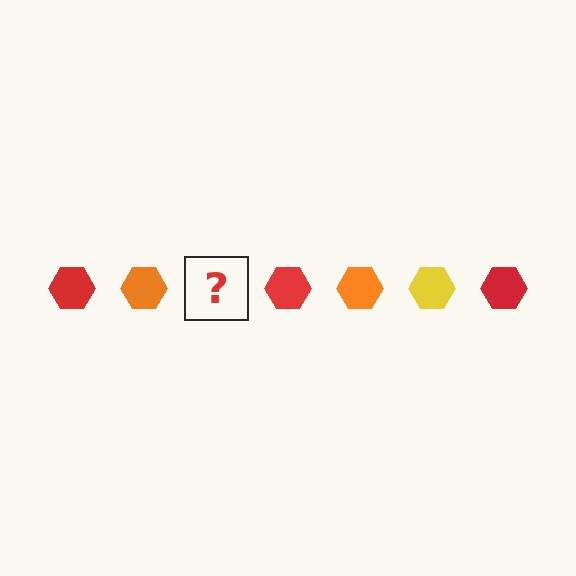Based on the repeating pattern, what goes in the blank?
The blank should be a yellow hexagon.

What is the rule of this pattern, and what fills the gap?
The rule is that the pattern cycles through red, orange, yellow hexagons. The gap should be filled with a yellow hexagon.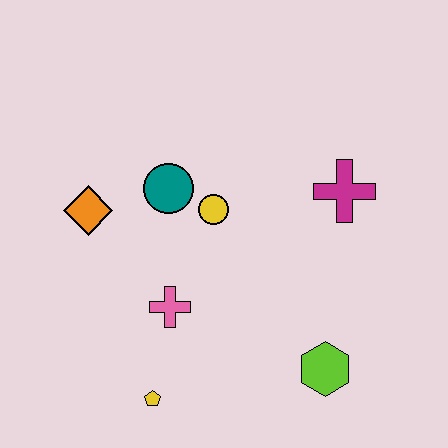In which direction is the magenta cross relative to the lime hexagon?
The magenta cross is above the lime hexagon.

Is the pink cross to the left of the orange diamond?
No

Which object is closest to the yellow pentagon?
The pink cross is closest to the yellow pentagon.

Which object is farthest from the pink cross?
The magenta cross is farthest from the pink cross.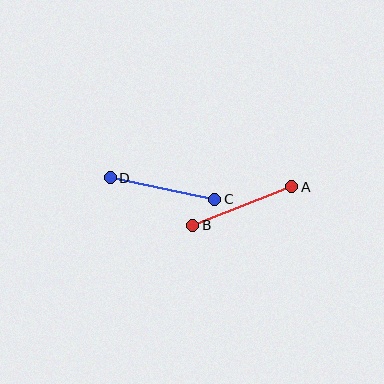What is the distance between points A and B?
The distance is approximately 106 pixels.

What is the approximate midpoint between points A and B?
The midpoint is at approximately (242, 206) pixels.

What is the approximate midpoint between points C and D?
The midpoint is at approximately (162, 188) pixels.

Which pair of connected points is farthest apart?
Points C and D are farthest apart.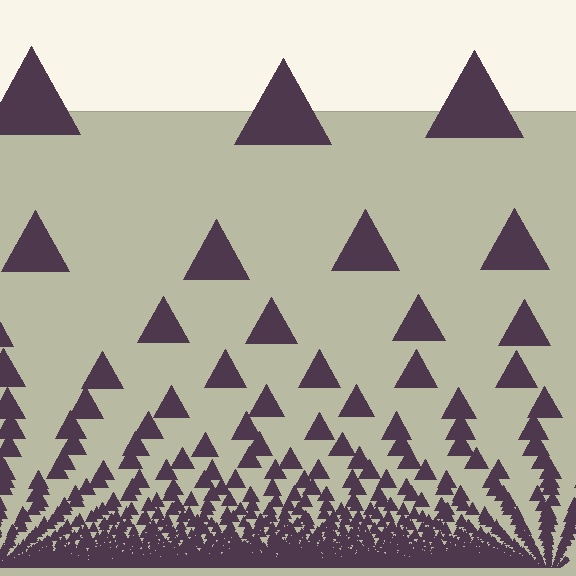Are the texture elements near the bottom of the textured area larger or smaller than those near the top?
Smaller. The gradient is inverted — elements near the bottom are smaller and denser.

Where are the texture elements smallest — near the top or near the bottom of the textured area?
Near the bottom.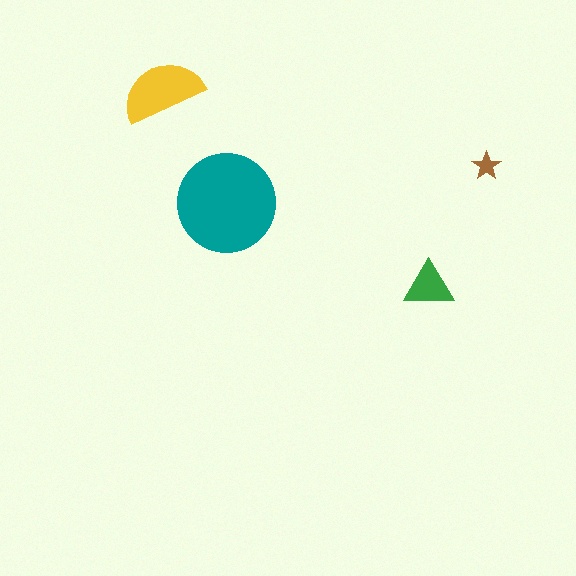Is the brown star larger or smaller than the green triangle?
Smaller.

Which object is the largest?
The teal circle.